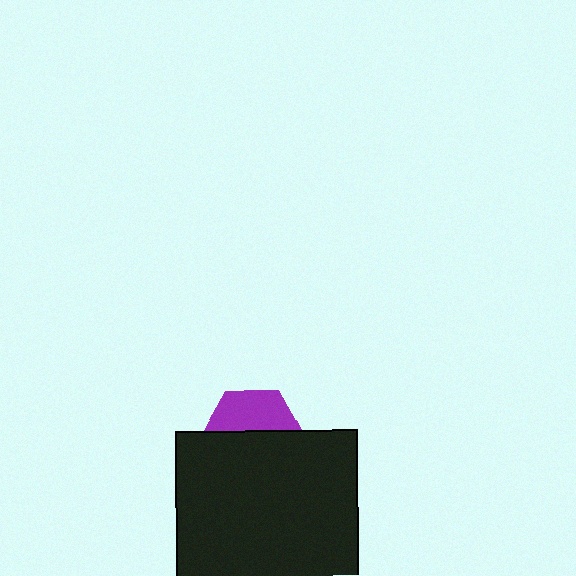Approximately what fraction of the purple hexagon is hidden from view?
Roughly 60% of the purple hexagon is hidden behind the black square.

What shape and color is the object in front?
The object in front is a black square.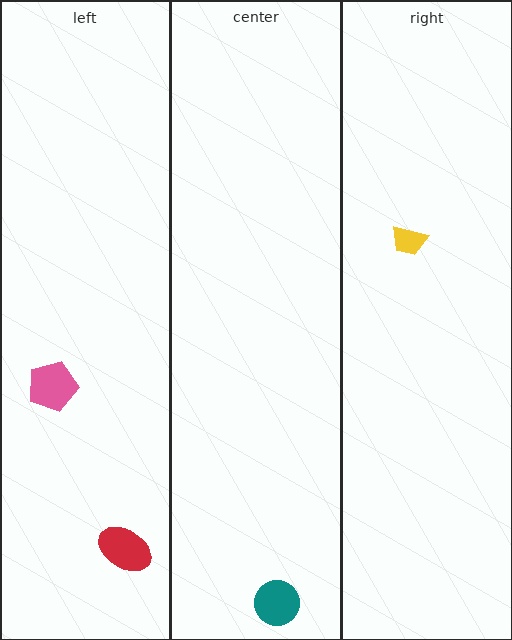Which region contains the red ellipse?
The left region.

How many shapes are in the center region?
1.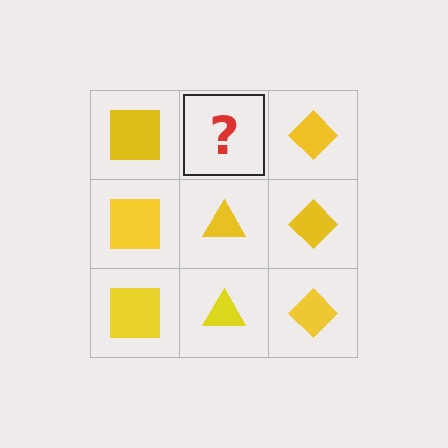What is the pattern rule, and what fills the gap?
The rule is that each column has a consistent shape. The gap should be filled with a yellow triangle.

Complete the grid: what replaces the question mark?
The question mark should be replaced with a yellow triangle.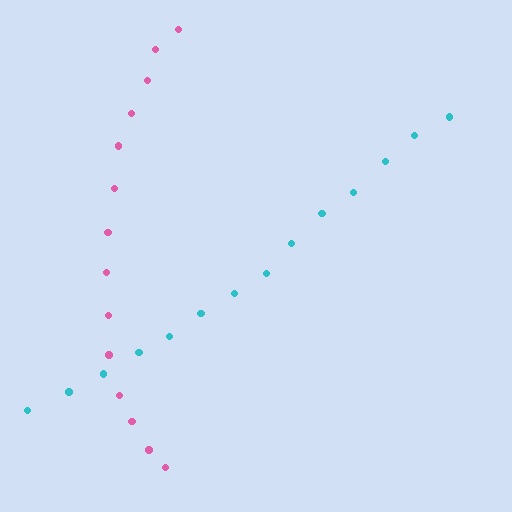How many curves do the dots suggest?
There are 2 distinct paths.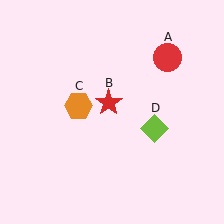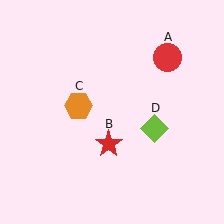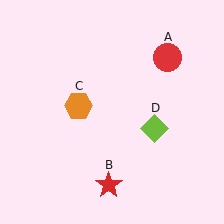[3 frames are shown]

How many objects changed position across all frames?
1 object changed position: red star (object B).